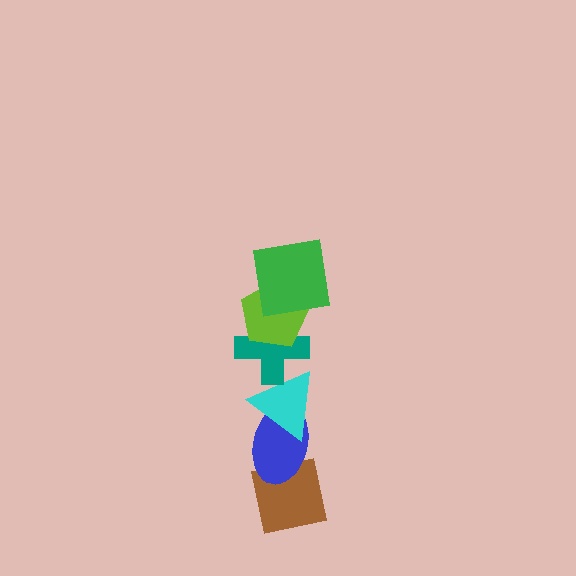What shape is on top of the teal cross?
The lime pentagon is on top of the teal cross.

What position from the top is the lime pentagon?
The lime pentagon is 2nd from the top.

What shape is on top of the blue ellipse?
The cyan triangle is on top of the blue ellipse.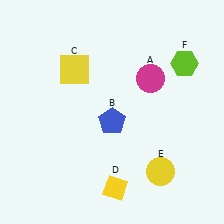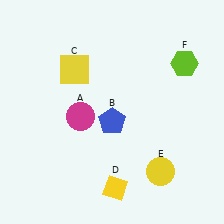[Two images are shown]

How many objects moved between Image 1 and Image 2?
1 object moved between the two images.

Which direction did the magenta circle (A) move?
The magenta circle (A) moved left.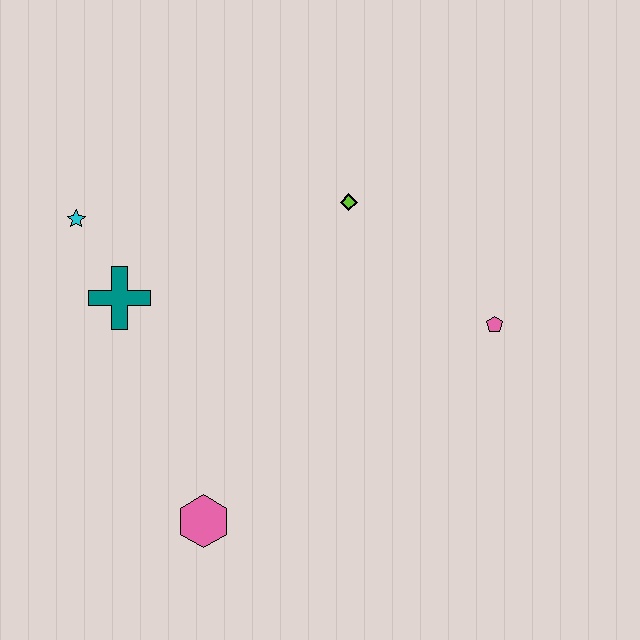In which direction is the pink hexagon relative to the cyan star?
The pink hexagon is below the cyan star.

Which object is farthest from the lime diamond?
The pink hexagon is farthest from the lime diamond.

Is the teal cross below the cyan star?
Yes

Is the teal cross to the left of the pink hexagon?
Yes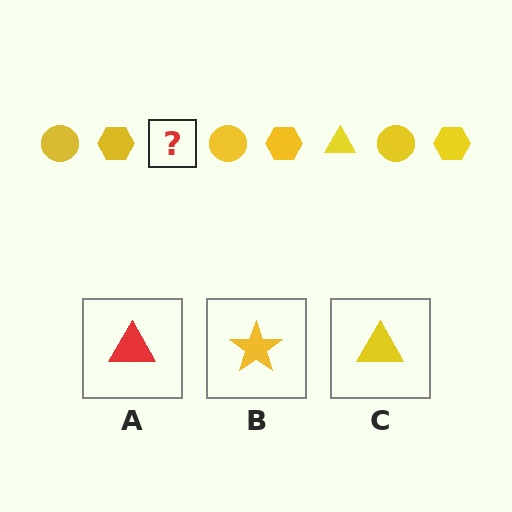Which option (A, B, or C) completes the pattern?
C.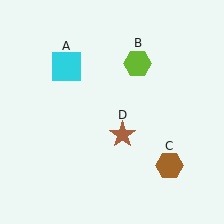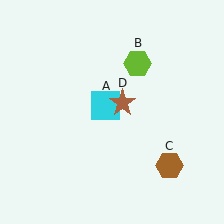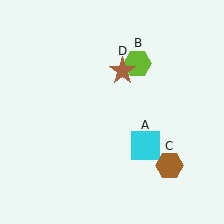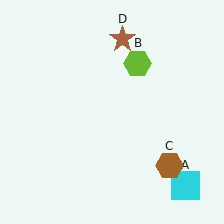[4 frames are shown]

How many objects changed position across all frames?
2 objects changed position: cyan square (object A), brown star (object D).